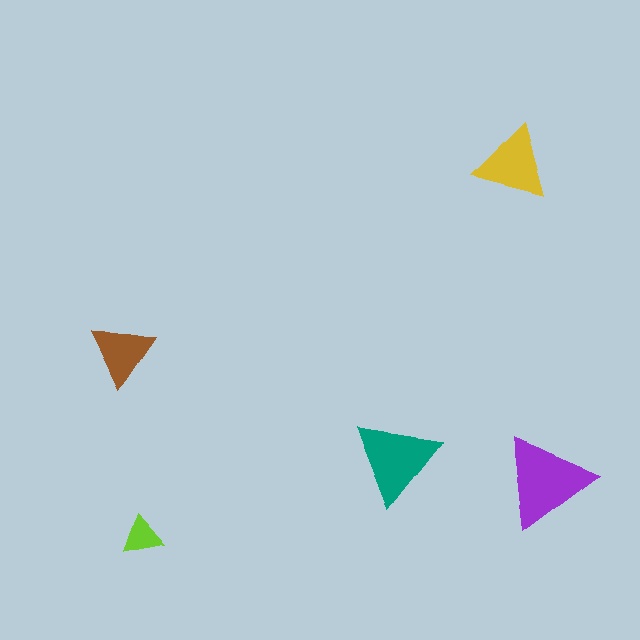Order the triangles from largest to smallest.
the purple one, the teal one, the yellow one, the brown one, the lime one.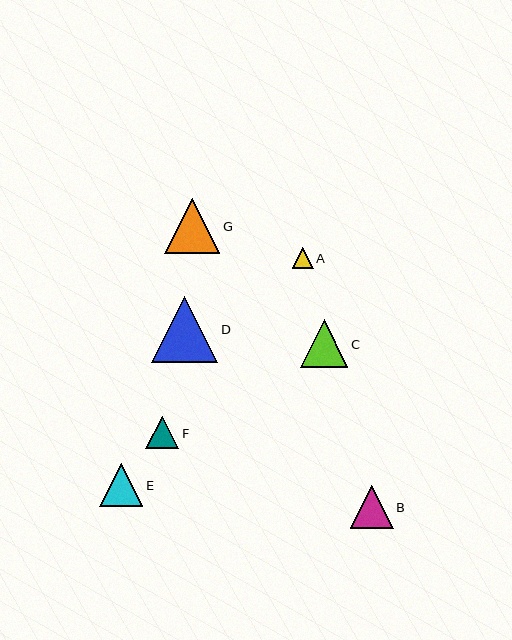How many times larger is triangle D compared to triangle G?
Triangle D is approximately 1.2 times the size of triangle G.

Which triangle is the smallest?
Triangle A is the smallest with a size of approximately 21 pixels.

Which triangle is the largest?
Triangle D is the largest with a size of approximately 66 pixels.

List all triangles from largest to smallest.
From largest to smallest: D, G, C, E, B, F, A.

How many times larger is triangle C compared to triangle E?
Triangle C is approximately 1.1 times the size of triangle E.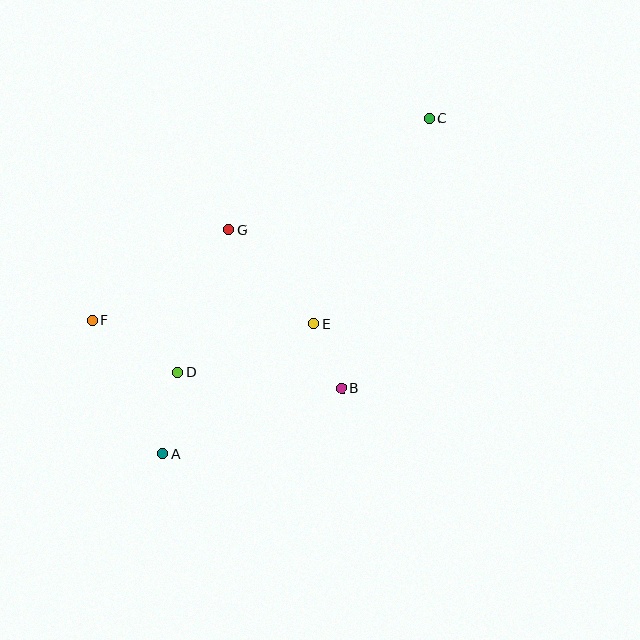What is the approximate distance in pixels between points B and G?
The distance between B and G is approximately 195 pixels.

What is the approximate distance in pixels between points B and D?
The distance between B and D is approximately 164 pixels.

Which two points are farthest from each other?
Points A and C are farthest from each other.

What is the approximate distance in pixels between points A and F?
The distance between A and F is approximately 151 pixels.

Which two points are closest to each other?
Points B and E are closest to each other.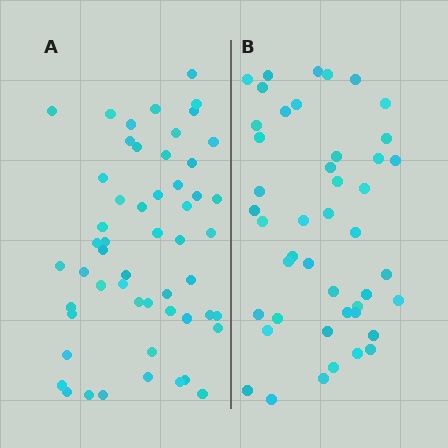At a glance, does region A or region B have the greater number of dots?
Region A (the left region) has more dots.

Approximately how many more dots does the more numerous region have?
Region A has roughly 8 or so more dots than region B.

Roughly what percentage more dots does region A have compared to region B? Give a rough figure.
About 20% more.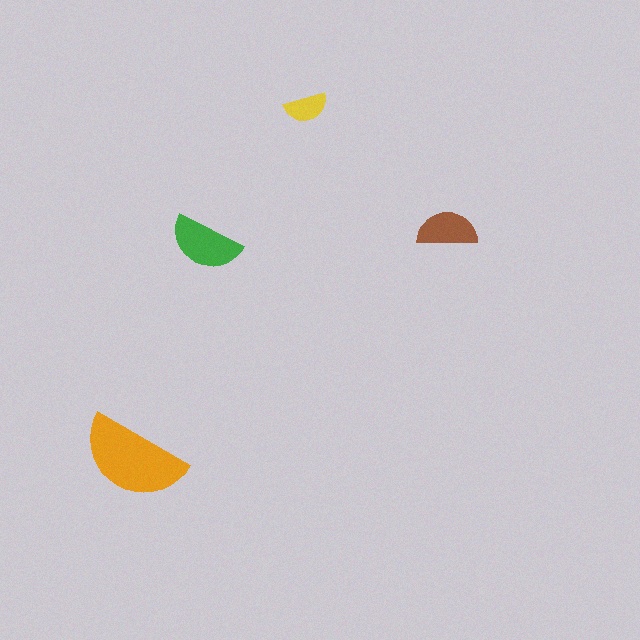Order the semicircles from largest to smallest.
the orange one, the green one, the brown one, the yellow one.